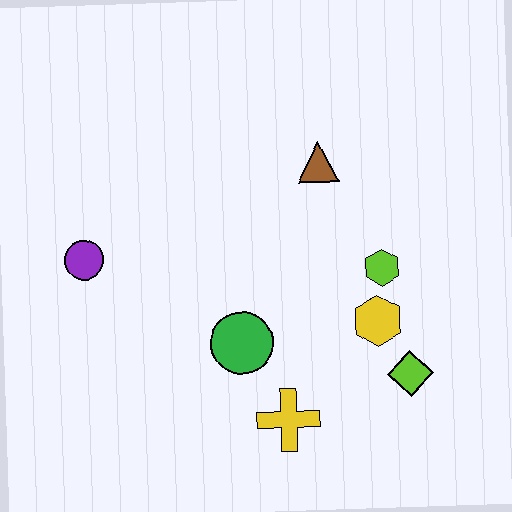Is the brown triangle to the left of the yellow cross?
No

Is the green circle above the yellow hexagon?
No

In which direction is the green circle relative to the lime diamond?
The green circle is to the left of the lime diamond.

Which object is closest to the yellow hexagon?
The lime hexagon is closest to the yellow hexagon.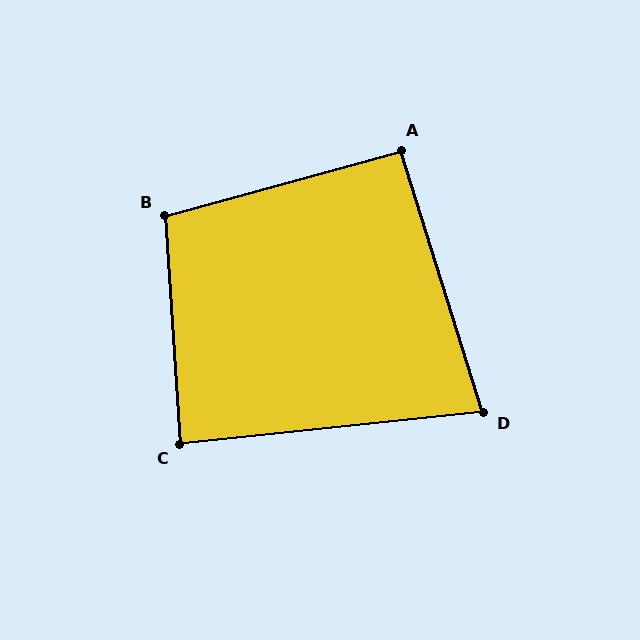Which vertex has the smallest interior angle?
D, at approximately 79 degrees.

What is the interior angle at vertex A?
Approximately 92 degrees (approximately right).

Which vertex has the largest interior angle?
B, at approximately 101 degrees.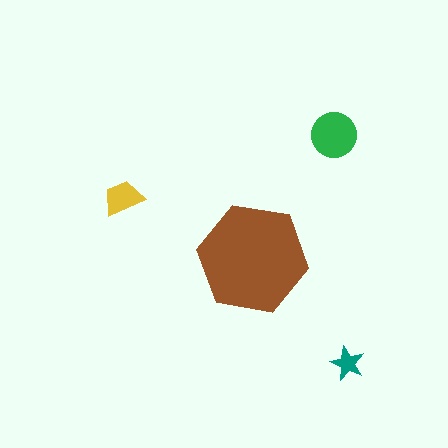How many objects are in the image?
There are 4 objects in the image.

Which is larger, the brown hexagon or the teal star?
The brown hexagon.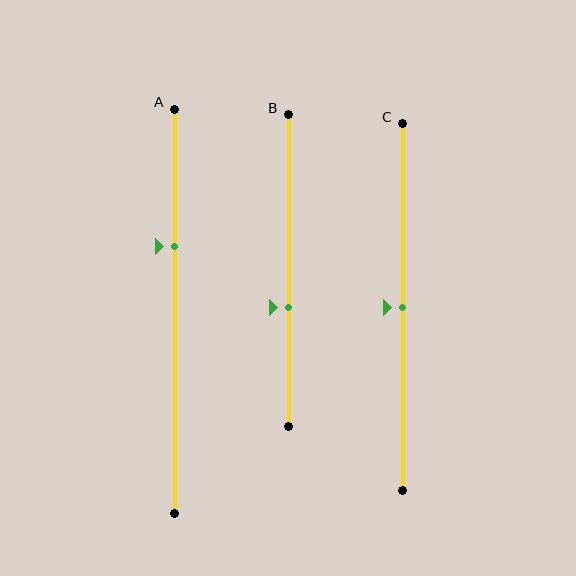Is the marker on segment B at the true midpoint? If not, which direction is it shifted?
No, the marker on segment B is shifted downward by about 12% of the segment length.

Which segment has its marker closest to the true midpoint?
Segment C has its marker closest to the true midpoint.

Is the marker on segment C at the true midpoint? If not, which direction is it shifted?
Yes, the marker on segment C is at the true midpoint.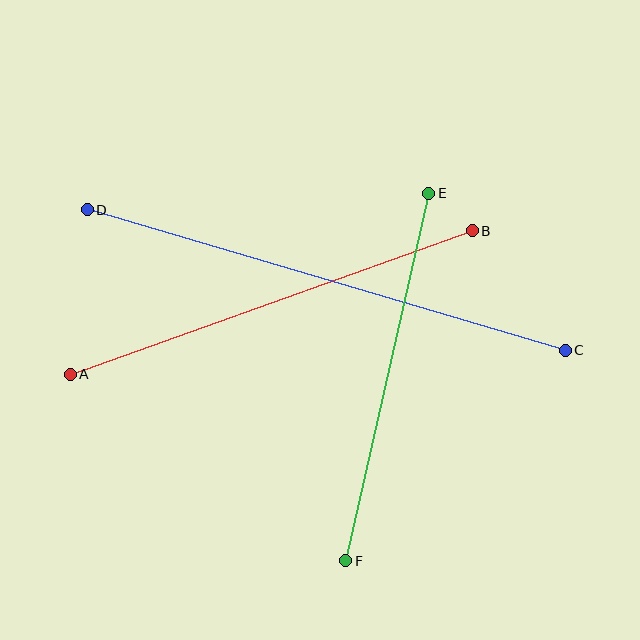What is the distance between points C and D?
The distance is approximately 498 pixels.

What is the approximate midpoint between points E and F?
The midpoint is at approximately (387, 377) pixels.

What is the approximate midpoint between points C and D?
The midpoint is at approximately (326, 280) pixels.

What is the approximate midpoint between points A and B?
The midpoint is at approximately (271, 303) pixels.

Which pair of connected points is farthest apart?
Points C and D are farthest apart.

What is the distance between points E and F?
The distance is approximately 377 pixels.